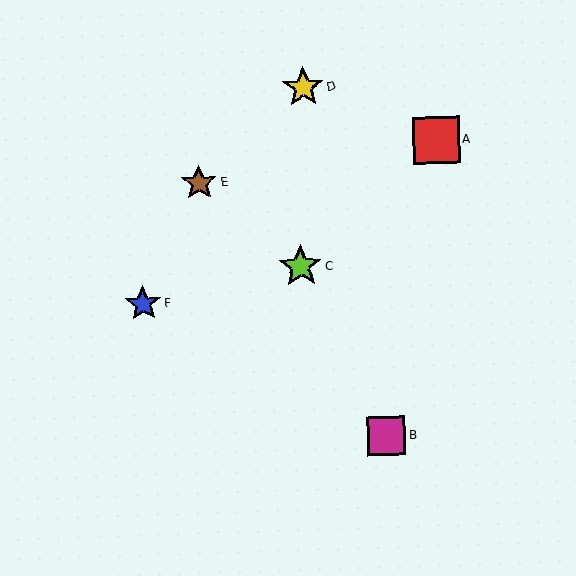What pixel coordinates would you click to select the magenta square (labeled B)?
Click at (386, 436) to select the magenta square B.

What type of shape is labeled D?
Shape D is a yellow star.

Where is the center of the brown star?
The center of the brown star is at (199, 183).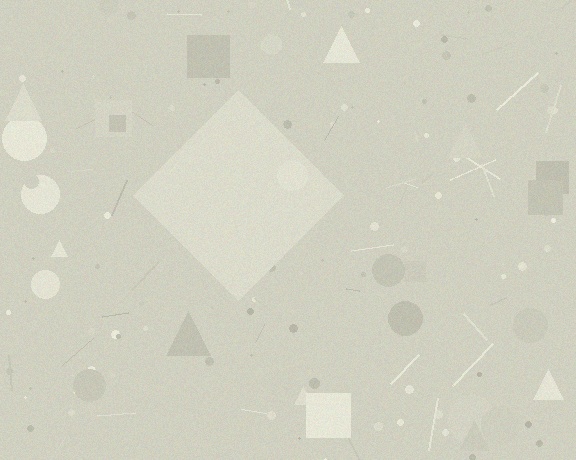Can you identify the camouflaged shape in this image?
The camouflaged shape is a diamond.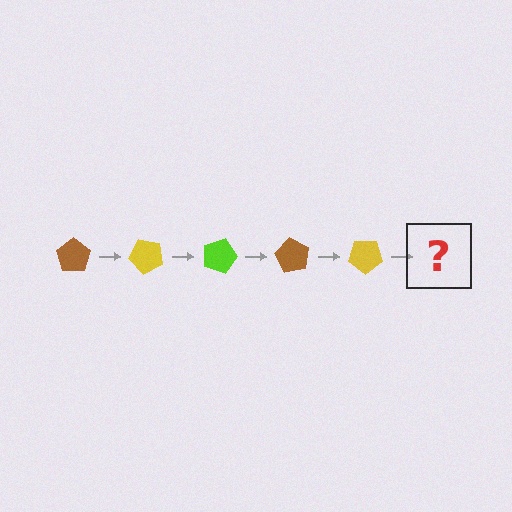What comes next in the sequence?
The next element should be a lime pentagon, rotated 225 degrees from the start.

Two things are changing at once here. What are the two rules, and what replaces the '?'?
The two rules are that it rotates 45 degrees each step and the color cycles through brown, yellow, and lime. The '?' should be a lime pentagon, rotated 225 degrees from the start.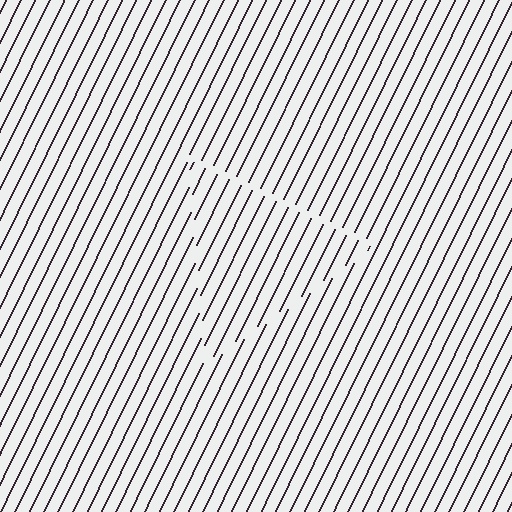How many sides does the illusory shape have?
3 sides — the line-ends trace a triangle.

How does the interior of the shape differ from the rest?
The interior of the shape contains the same grating, shifted by half a period — the contour is defined by the phase discontinuity where line-ends from the inner and outer gratings abut.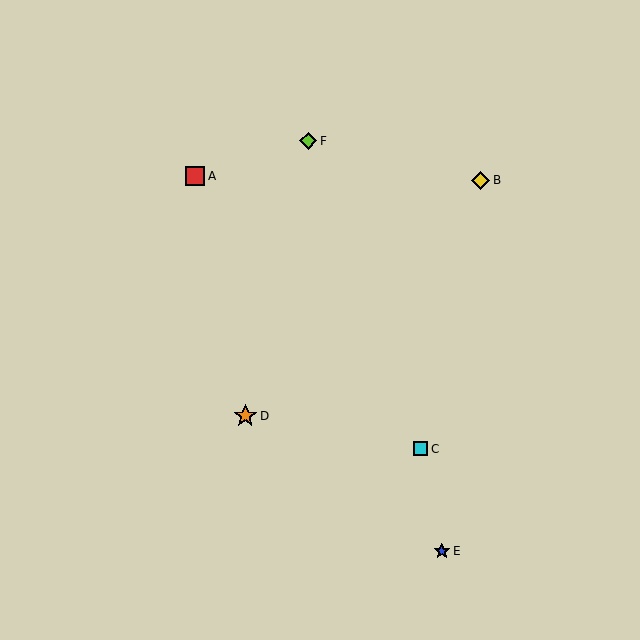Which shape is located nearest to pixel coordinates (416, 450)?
The cyan square (labeled C) at (421, 449) is nearest to that location.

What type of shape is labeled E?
Shape E is a blue star.